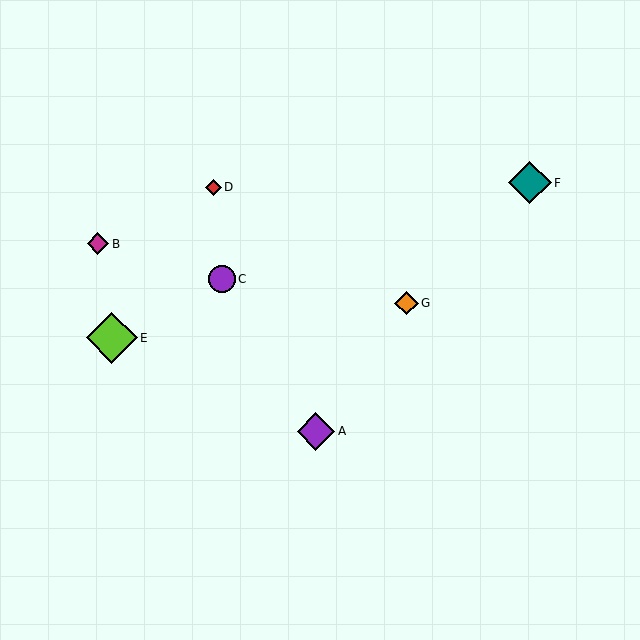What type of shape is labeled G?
Shape G is an orange diamond.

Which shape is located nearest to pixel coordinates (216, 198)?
The red diamond (labeled D) at (213, 187) is nearest to that location.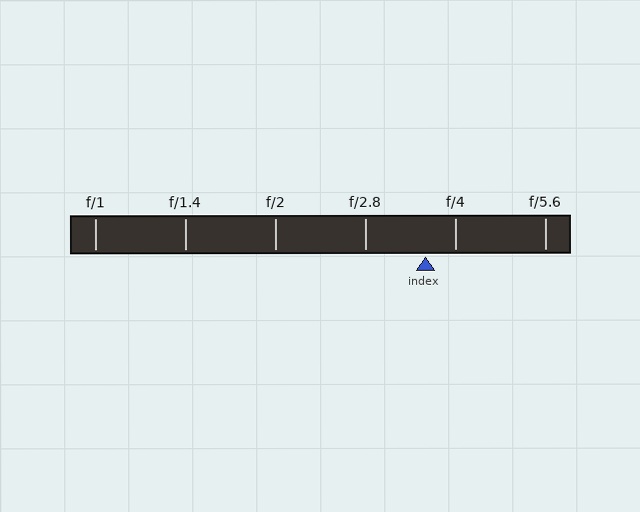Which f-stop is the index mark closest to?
The index mark is closest to f/4.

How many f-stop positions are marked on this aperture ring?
There are 6 f-stop positions marked.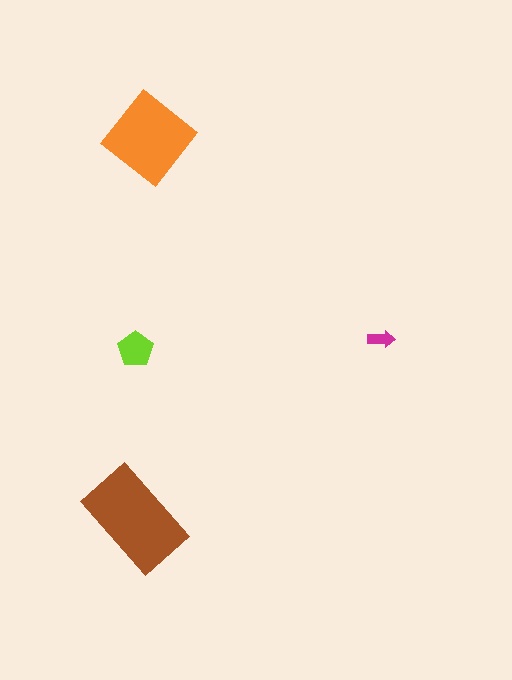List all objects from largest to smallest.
The brown rectangle, the orange diamond, the lime pentagon, the magenta arrow.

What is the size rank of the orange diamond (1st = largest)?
2nd.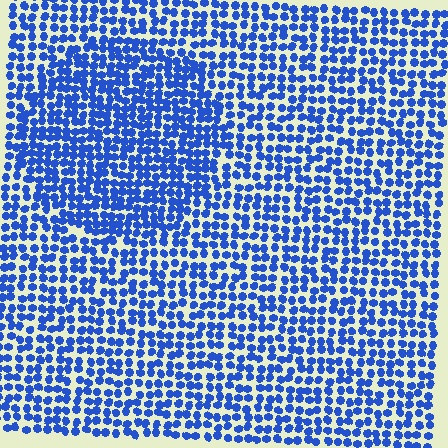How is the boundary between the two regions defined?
The boundary is defined by a change in element density (approximately 1.5x ratio). All elements are the same color, size, and shape.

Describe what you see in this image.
The image contains small blue elements arranged at two different densities. A circle-shaped region is visible where the elements are more densely packed than the surrounding area.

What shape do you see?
I see a circle.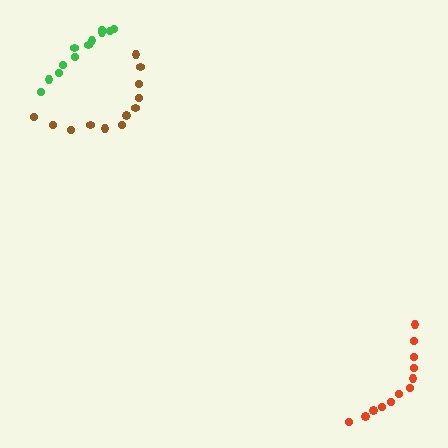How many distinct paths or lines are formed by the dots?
There are 3 distinct paths.